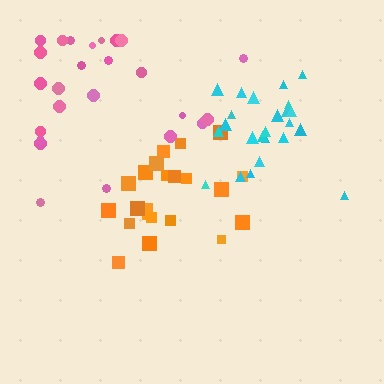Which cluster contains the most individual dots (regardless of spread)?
Pink (25).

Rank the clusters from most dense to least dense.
cyan, orange, pink.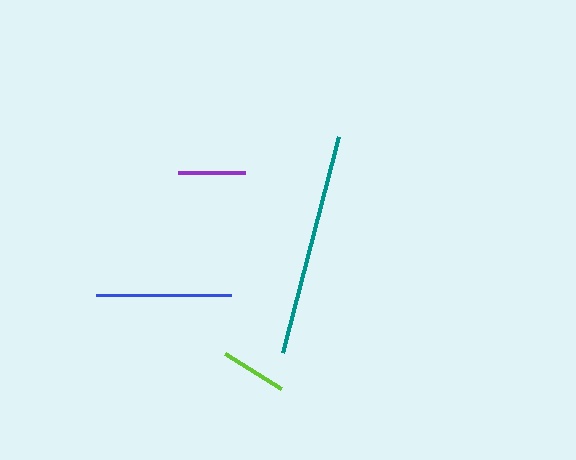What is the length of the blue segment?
The blue segment is approximately 135 pixels long.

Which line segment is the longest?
The teal line is the longest at approximately 223 pixels.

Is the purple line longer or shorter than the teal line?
The teal line is longer than the purple line.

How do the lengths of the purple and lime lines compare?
The purple and lime lines are approximately the same length.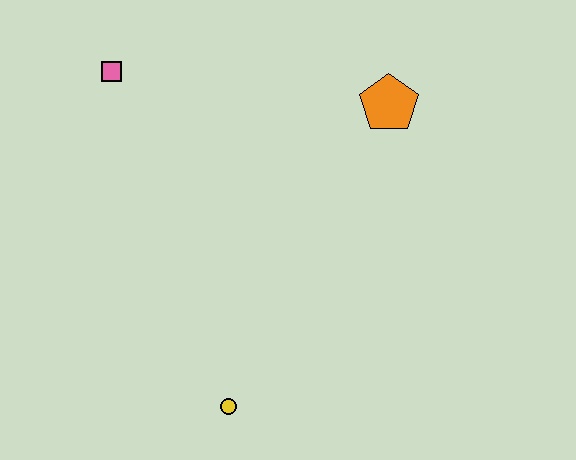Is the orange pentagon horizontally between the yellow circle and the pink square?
No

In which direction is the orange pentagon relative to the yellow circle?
The orange pentagon is above the yellow circle.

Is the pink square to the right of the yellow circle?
No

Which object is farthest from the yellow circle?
The pink square is farthest from the yellow circle.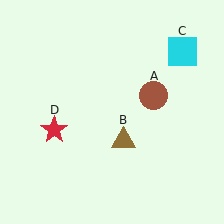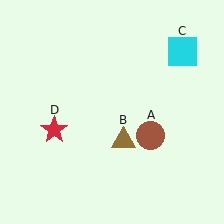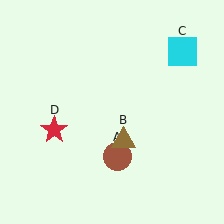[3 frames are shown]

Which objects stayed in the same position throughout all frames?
Brown triangle (object B) and cyan square (object C) and red star (object D) remained stationary.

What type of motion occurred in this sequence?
The brown circle (object A) rotated clockwise around the center of the scene.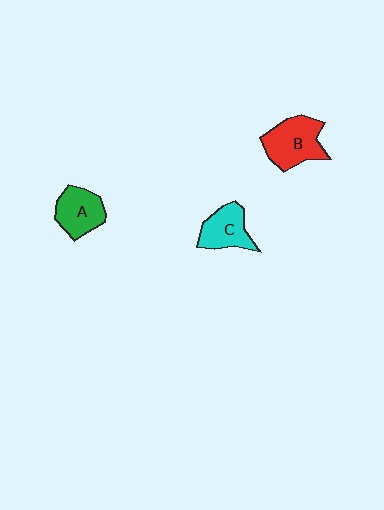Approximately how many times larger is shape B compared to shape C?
Approximately 1.3 times.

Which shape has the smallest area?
Shape C (cyan).